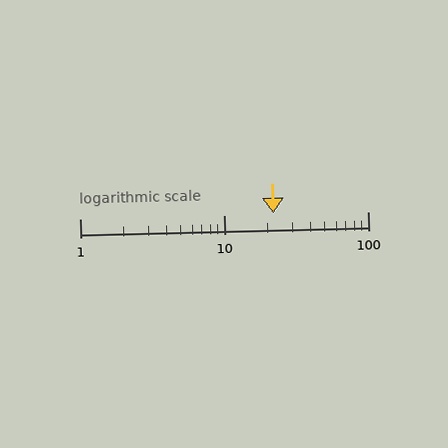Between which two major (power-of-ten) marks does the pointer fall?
The pointer is between 10 and 100.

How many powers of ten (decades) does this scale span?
The scale spans 2 decades, from 1 to 100.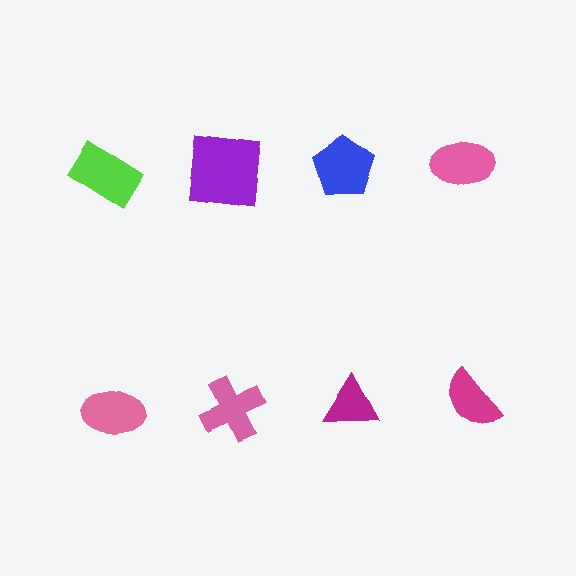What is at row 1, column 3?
A blue pentagon.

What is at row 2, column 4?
A magenta semicircle.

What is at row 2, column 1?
A pink ellipse.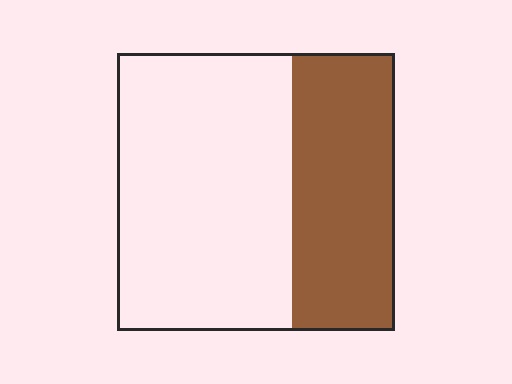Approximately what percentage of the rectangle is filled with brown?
Approximately 35%.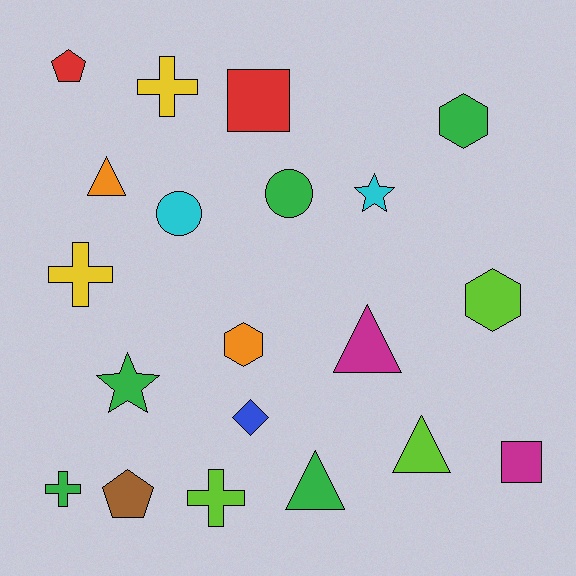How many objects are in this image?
There are 20 objects.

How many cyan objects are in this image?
There are 2 cyan objects.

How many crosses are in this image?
There are 4 crosses.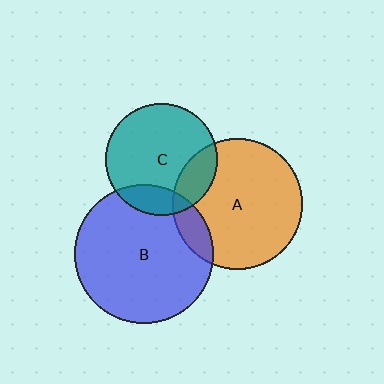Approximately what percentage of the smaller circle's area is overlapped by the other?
Approximately 10%.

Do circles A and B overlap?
Yes.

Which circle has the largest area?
Circle B (blue).